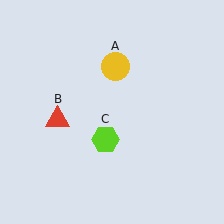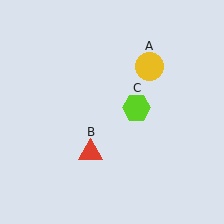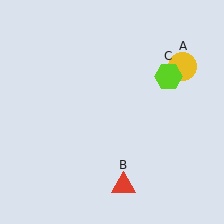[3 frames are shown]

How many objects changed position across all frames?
3 objects changed position: yellow circle (object A), red triangle (object B), lime hexagon (object C).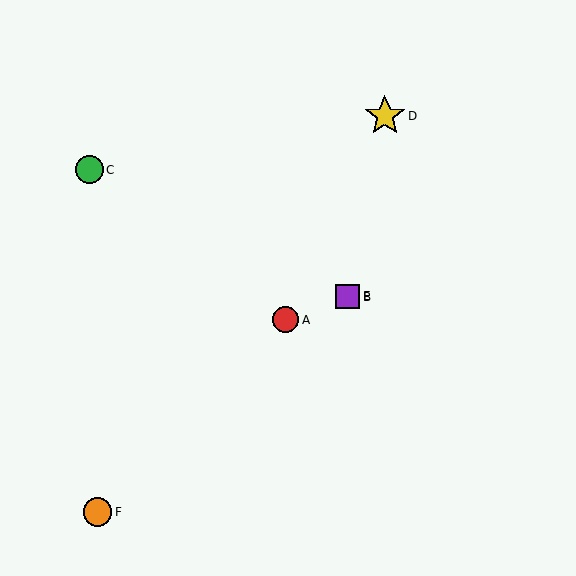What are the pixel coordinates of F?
Object F is at (97, 512).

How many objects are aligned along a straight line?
3 objects (B, C, E) are aligned along a straight line.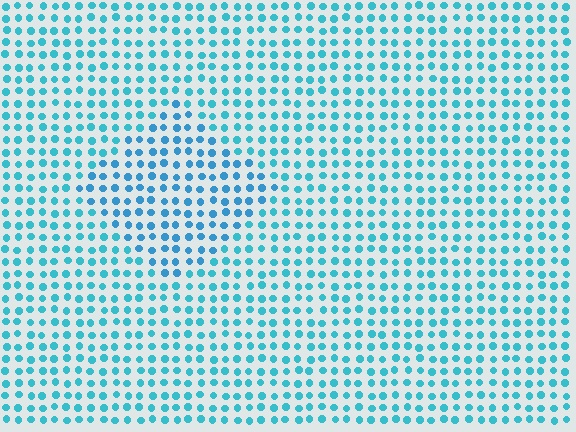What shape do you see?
I see a diamond.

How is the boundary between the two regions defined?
The boundary is defined purely by a slight shift in hue (about 16 degrees). Spacing, size, and orientation are identical on both sides.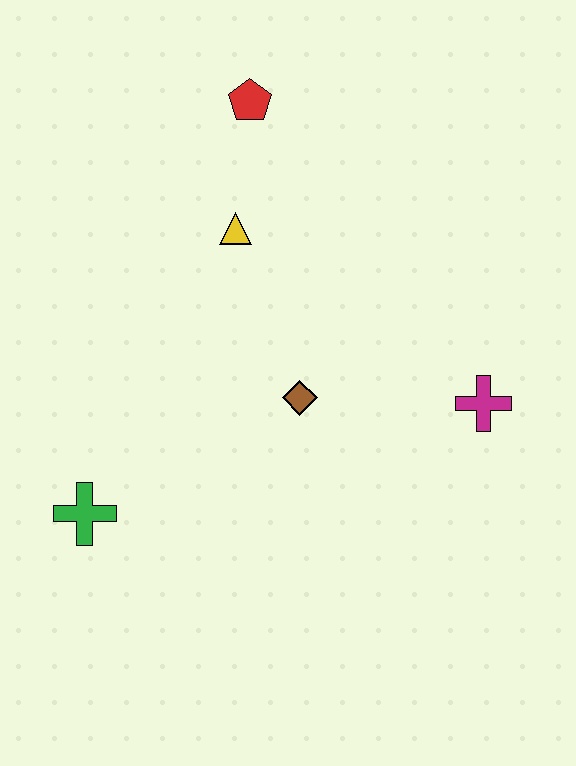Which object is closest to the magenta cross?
The brown diamond is closest to the magenta cross.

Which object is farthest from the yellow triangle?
The green cross is farthest from the yellow triangle.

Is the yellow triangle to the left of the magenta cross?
Yes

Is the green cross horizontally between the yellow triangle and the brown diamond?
No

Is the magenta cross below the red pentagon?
Yes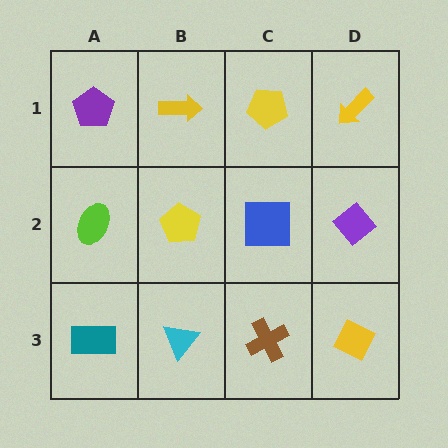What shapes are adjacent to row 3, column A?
A lime ellipse (row 2, column A), a cyan triangle (row 3, column B).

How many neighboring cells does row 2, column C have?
4.